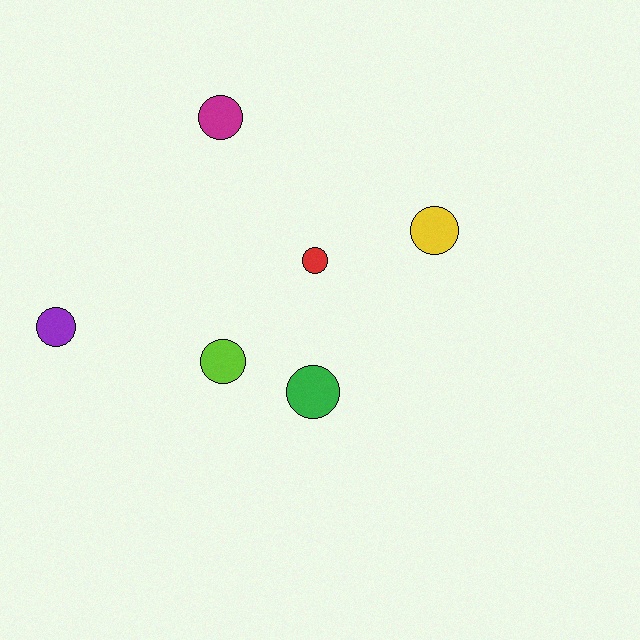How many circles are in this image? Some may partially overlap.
There are 6 circles.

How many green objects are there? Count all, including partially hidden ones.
There is 1 green object.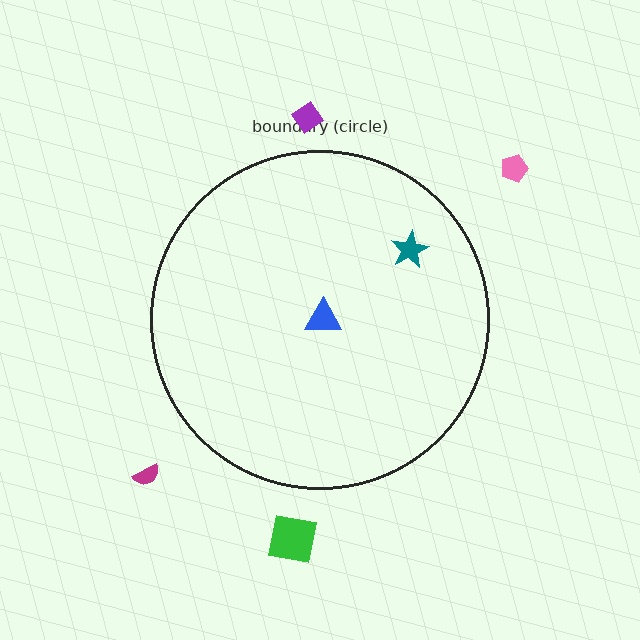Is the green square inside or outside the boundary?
Outside.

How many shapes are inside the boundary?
2 inside, 4 outside.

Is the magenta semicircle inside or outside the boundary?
Outside.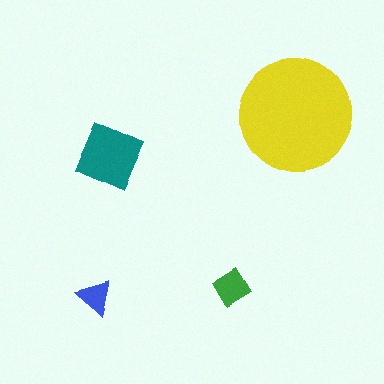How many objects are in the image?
There are 4 objects in the image.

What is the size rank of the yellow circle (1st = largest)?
1st.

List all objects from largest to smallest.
The yellow circle, the teal diamond, the green diamond, the blue triangle.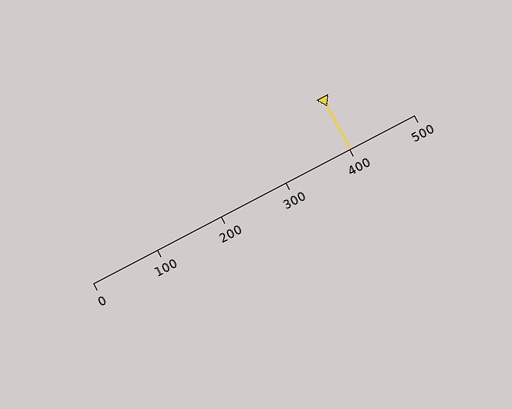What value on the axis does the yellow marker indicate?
The marker indicates approximately 400.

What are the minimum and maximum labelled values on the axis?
The axis runs from 0 to 500.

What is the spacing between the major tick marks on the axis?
The major ticks are spaced 100 apart.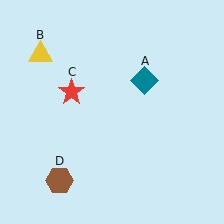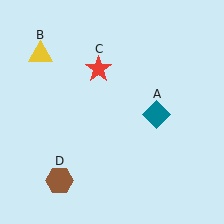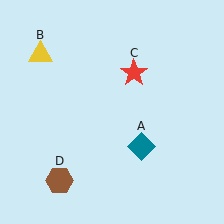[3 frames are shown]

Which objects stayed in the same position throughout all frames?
Yellow triangle (object B) and brown hexagon (object D) remained stationary.